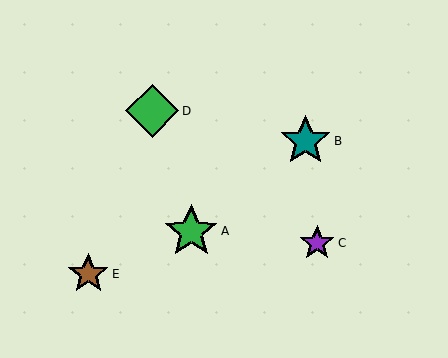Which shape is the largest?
The green star (labeled A) is the largest.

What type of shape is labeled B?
Shape B is a teal star.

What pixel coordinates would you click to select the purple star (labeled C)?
Click at (317, 243) to select the purple star C.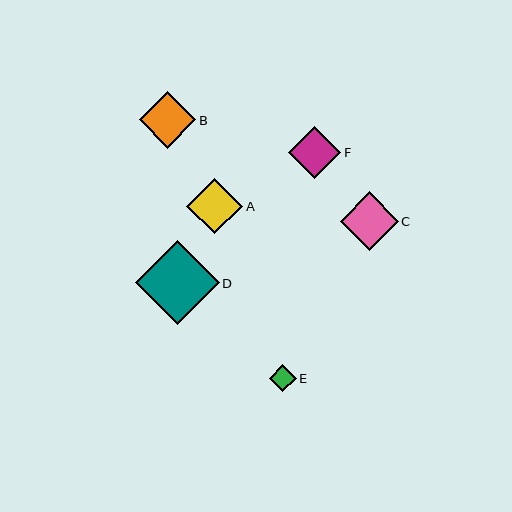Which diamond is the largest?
Diamond D is the largest with a size of approximately 84 pixels.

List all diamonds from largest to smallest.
From largest to smallest: D, C, B, A, F, E.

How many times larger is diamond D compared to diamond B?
Diamond D is approximately 1.5 times the size of diamond B.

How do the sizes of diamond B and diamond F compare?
Diamond B and diamond F are approximately the same size.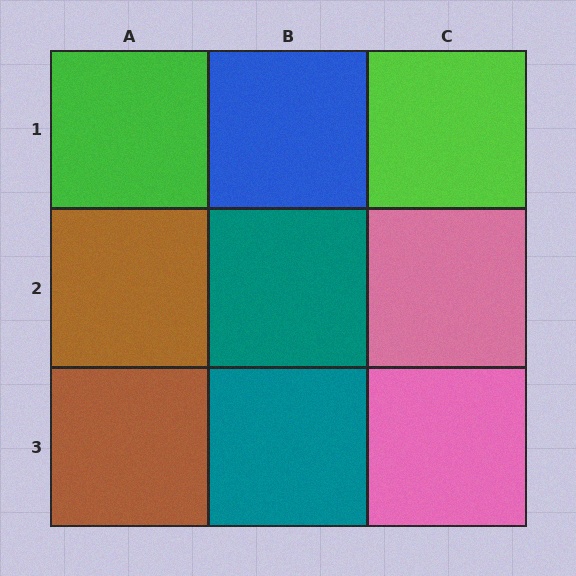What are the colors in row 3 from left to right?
Brown, teal, pink.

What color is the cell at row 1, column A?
Green.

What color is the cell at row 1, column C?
Lime.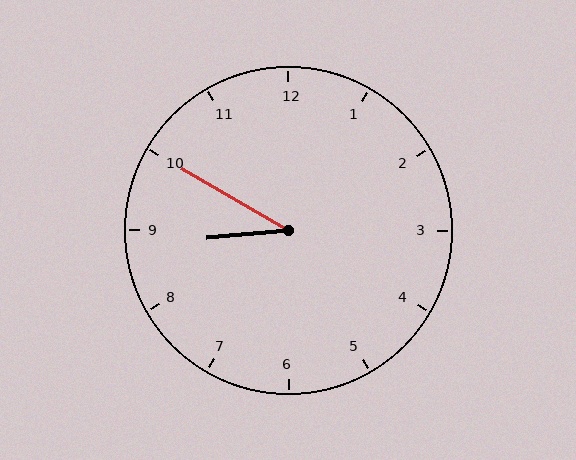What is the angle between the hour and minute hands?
Approximately 35 degrees.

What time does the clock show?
8:50.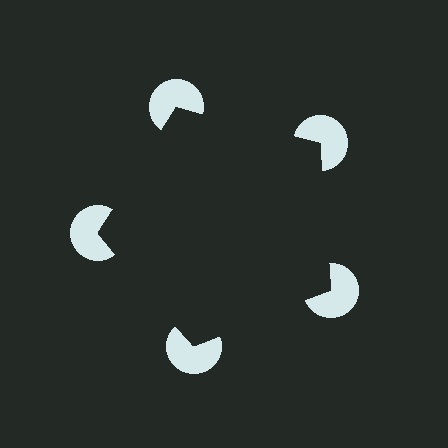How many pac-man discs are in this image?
There are 5 — one at each vertex of the illusory pentagon.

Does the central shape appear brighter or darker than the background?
It typically appears slightly darker than the background, even though no actual brightness change is drawn.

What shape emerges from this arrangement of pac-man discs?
An illusory pentagon — its edges are inferred from the aligned wedge cuts in the pac-man discs, not physically drawn.